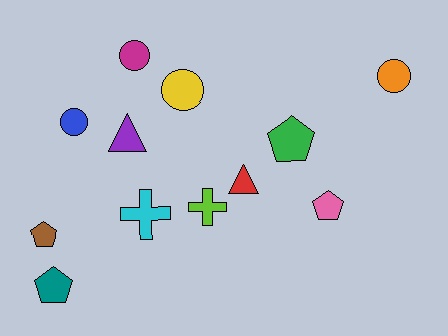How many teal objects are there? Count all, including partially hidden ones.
There is 1 teal object.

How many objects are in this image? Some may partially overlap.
There are 12 objects.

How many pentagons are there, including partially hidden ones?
There are 4 pentagons.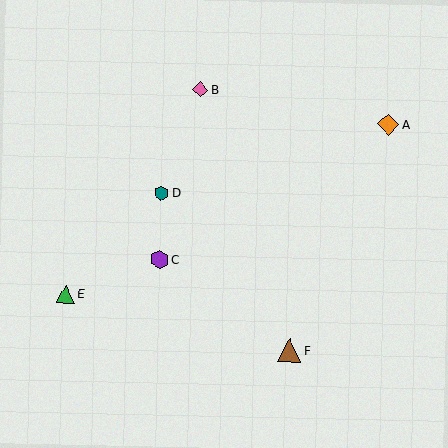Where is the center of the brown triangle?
The center of the brown triangle is at (290, 351).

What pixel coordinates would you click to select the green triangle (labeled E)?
Click at (66, 294) to select the green triangle E.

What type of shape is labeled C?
Shape C is a purple hexagon.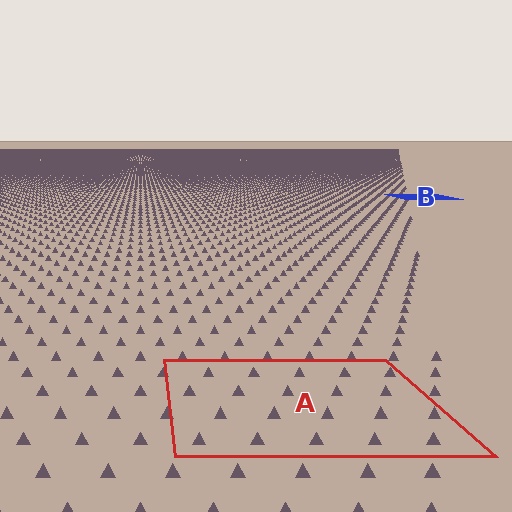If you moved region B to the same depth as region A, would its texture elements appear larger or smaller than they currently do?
They would appear larger. At a closer depth, the same texture elements are projected at a bigger on-screen size.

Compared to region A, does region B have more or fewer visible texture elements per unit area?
Region B has more texture elements per unit area — they are packed more densely because it is farther away.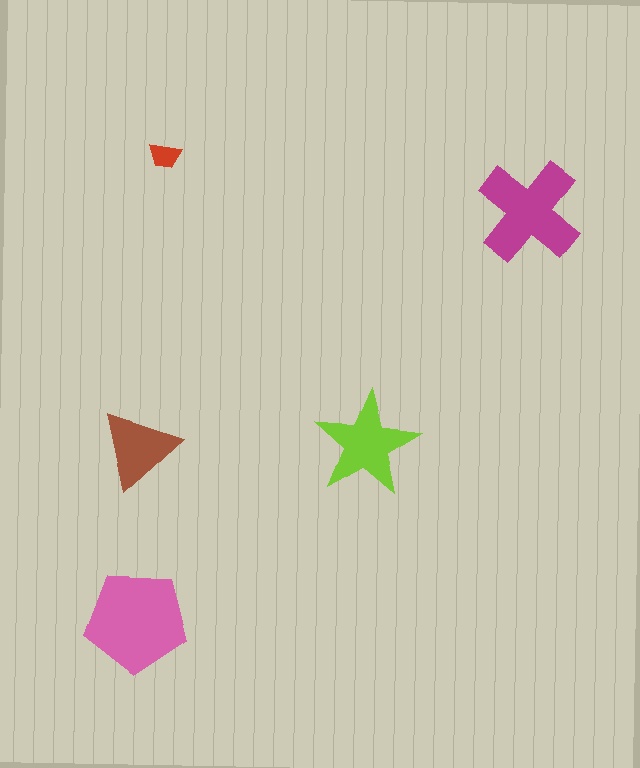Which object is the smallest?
The red trapezoid.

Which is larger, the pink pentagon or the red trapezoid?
The pink pentagon.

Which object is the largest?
The pink pentagon.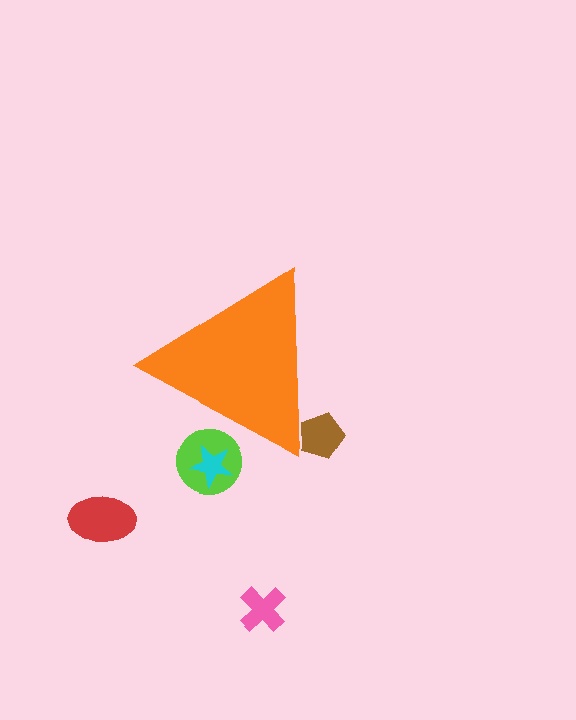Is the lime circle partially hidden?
Yes, the lime circle is partially hidden behind the orange triangle.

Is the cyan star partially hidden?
Yes, the cyan star is partially hidden behind the orange triangle.